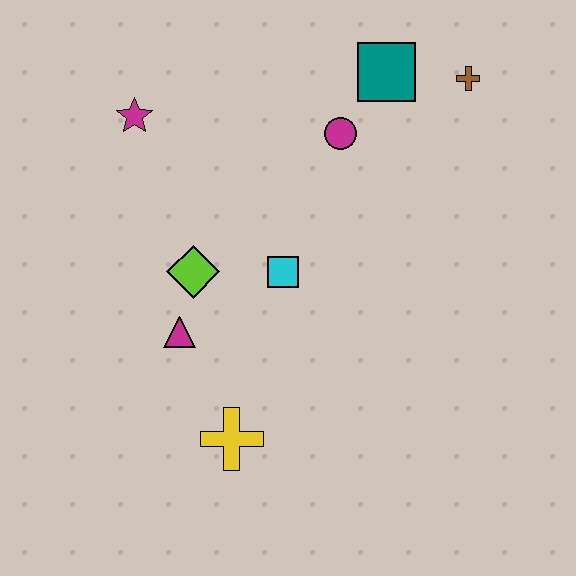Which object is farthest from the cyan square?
The brown cross is farthest from the cyan square.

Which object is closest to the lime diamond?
The magenta triangle is closest to the lime diamond.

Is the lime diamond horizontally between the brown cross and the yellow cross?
No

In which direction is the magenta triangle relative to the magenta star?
The magenta triangle is below the magenta star.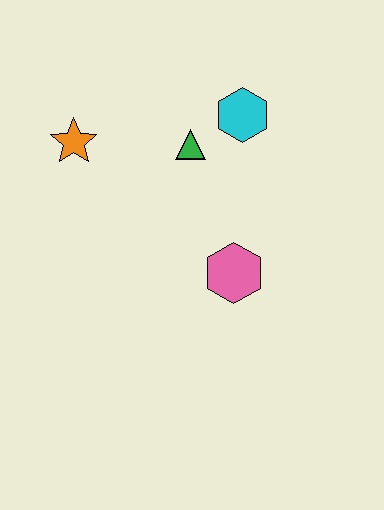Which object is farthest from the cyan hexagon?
The orange star is farthest from the cyan hexagon.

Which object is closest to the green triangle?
The cyan hexagon is closest to the green triangle.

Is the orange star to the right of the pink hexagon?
No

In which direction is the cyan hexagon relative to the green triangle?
The cyan hexagon is to the right of the green triangle.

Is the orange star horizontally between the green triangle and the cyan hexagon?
No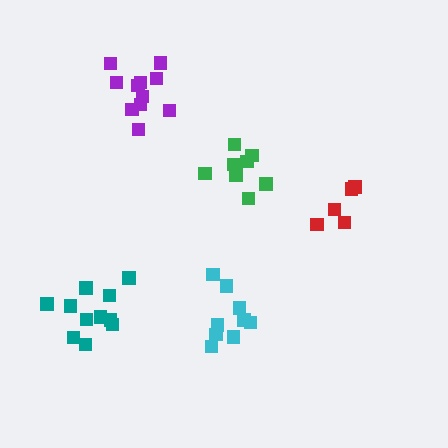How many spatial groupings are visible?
There are 5 spatial groupings.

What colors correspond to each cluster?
The clusters are colored: cyan, red, teal, purple, green.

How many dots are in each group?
Group 1: 9 dots, Group 2: 5 dots, Group 3: 11 dots, Group 4: 11 dots, Group 5: 9 dots (45 total).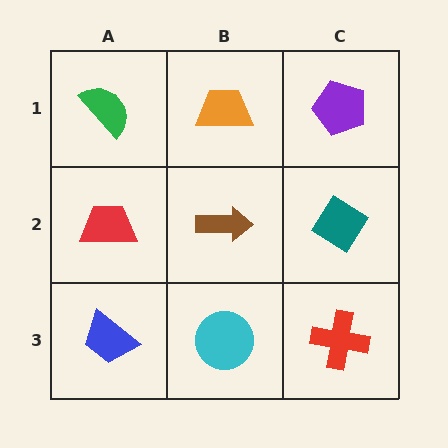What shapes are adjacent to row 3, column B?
A brown arrow (row 2, column B), a blue trapezoid (row 3, column A), a red cross (row 3, column C).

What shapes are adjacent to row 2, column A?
A green semicircle (row 1, column A), a blue trapezoid (row 3, column A), a brown arrow (row 2, column B).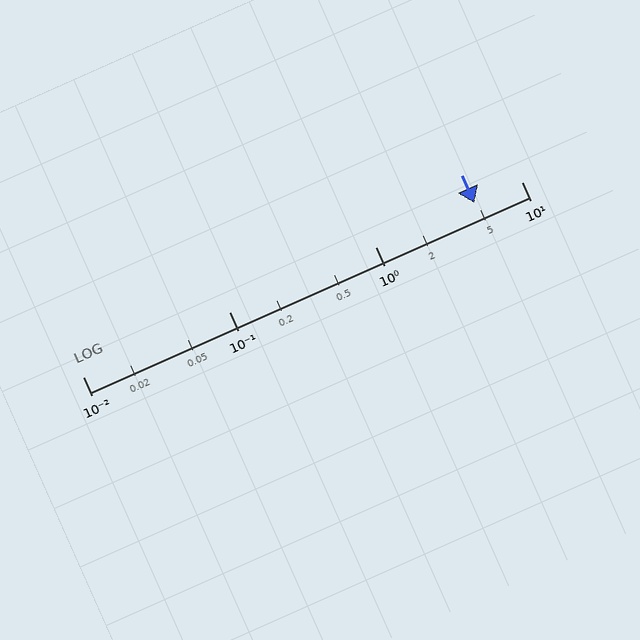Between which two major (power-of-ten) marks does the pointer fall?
The pointer is between 1 and 10.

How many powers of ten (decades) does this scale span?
The scale spans 3 decades, from 0.01 to 10.